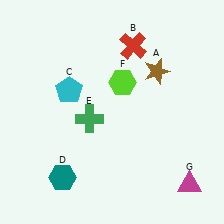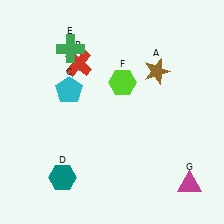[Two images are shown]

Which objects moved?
The objects that moved are: the red cross (B), the green cross (E).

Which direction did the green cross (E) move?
The green cross (E) moved up.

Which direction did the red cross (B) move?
The red cross (B) moved left.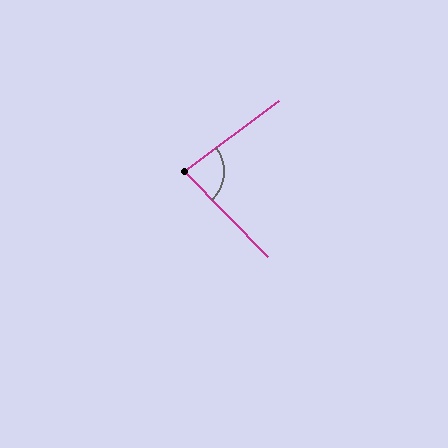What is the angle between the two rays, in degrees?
Approximately 83 degrees.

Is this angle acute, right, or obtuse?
It is acute.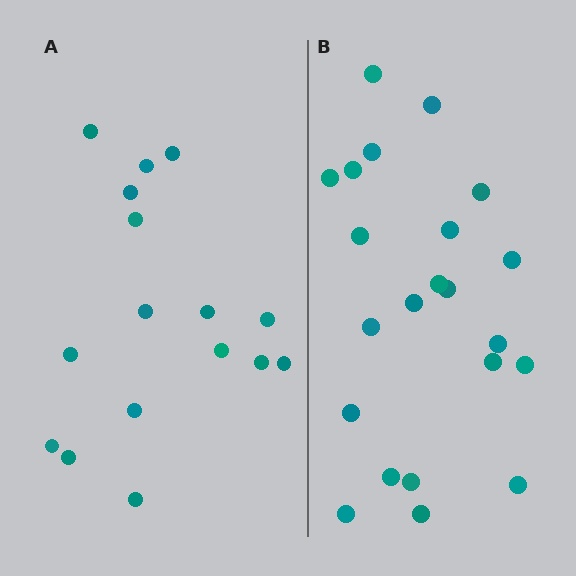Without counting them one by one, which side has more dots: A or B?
Region B (the right region) has more dots.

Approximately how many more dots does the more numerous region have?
Region B has about 6 more dots than region A.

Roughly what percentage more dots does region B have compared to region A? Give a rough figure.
About 40% more.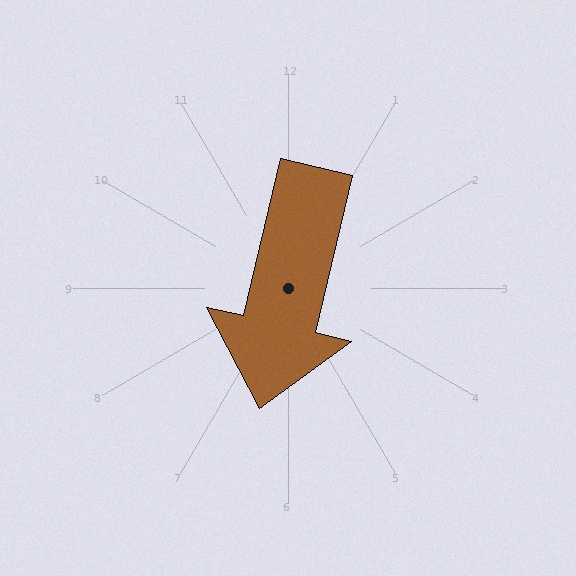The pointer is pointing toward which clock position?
Roughly 6 o'clock.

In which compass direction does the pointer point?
South.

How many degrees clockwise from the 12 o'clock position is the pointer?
Approximately 193 degrees.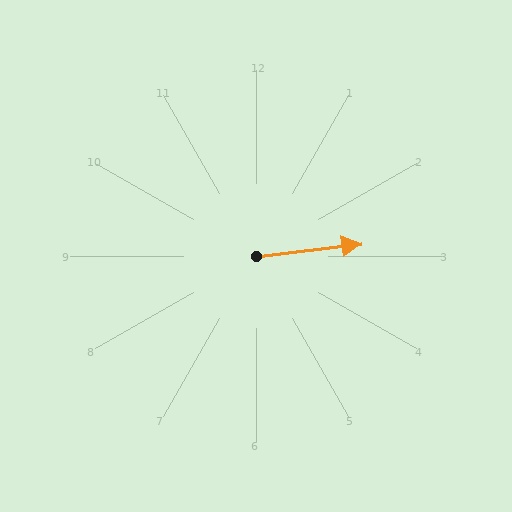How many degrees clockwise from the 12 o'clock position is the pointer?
Approximately 83 degrees.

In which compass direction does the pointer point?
East.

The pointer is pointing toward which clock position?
Roughly 3 o'clock.